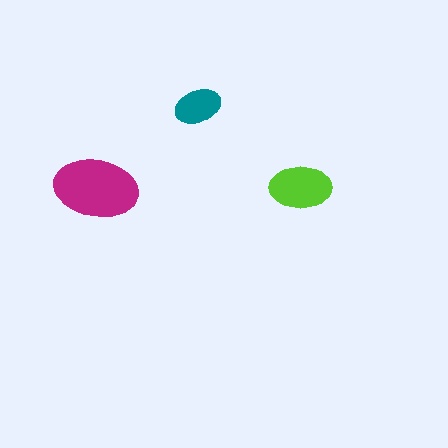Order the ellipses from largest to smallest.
the magenta one, the lime one, the teal one.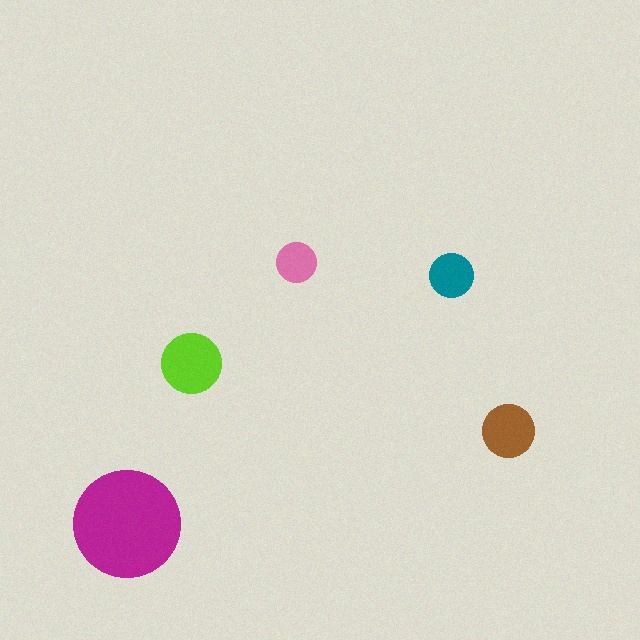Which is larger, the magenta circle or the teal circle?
The magenta one.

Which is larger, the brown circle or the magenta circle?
The magenta one.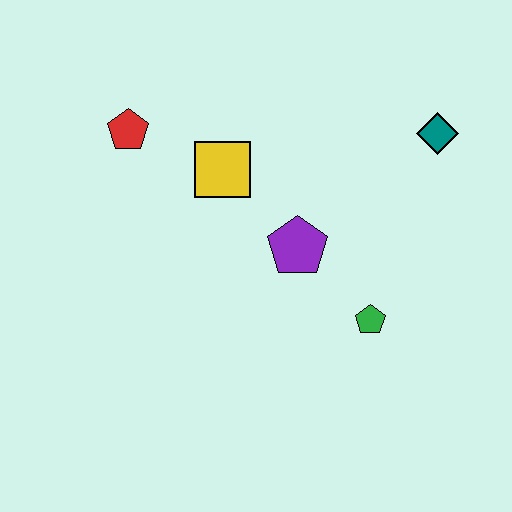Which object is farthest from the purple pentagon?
The red pentagon is farthest from the purple pentagon.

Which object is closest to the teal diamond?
The purple pentagon is closest to the teal diamond.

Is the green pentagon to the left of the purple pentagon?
No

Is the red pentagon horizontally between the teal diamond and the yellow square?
No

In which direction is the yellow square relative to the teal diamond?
The yellow square is to the left of the teal diamond.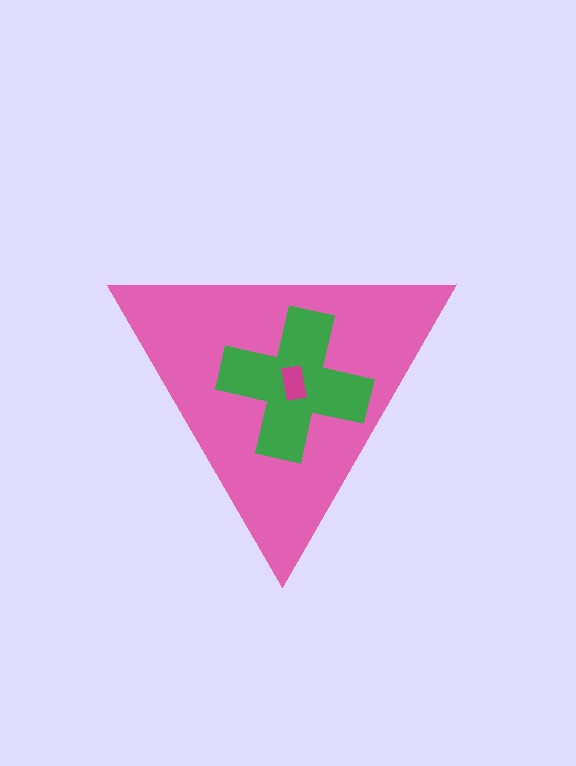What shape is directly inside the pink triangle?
The green cross.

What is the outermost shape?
The pink triangle.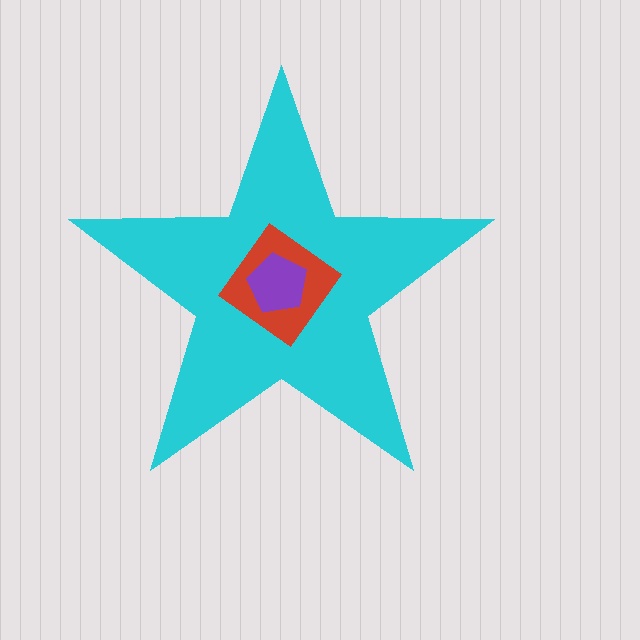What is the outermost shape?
The cyan star.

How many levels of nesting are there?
3.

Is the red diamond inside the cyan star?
Yes.